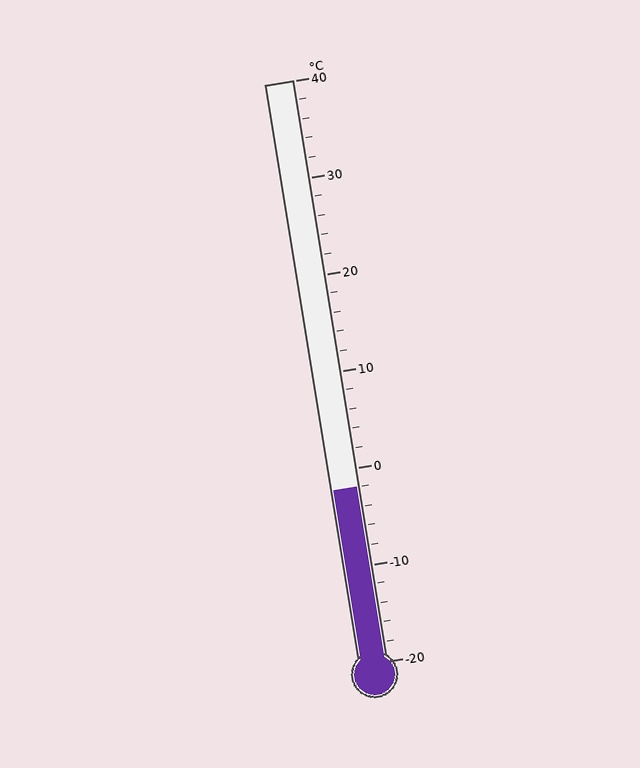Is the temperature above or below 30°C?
The temperature is below 30°C.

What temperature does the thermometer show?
The thermometer shows approximately -2°C.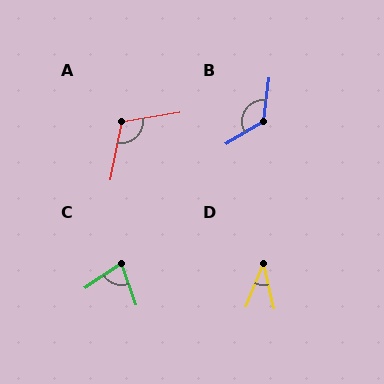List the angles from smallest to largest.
D (36°), C (76°), A (110°), B (128°).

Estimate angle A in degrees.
Approximately 110 degrees.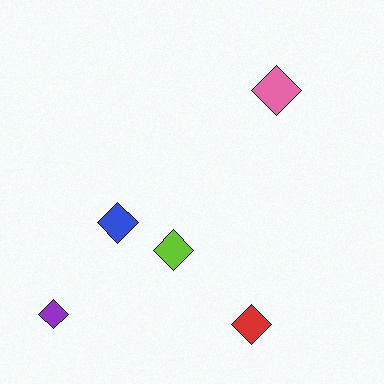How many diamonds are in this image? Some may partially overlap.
There are 5 diamonds.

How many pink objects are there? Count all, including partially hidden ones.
There is 1 pink object.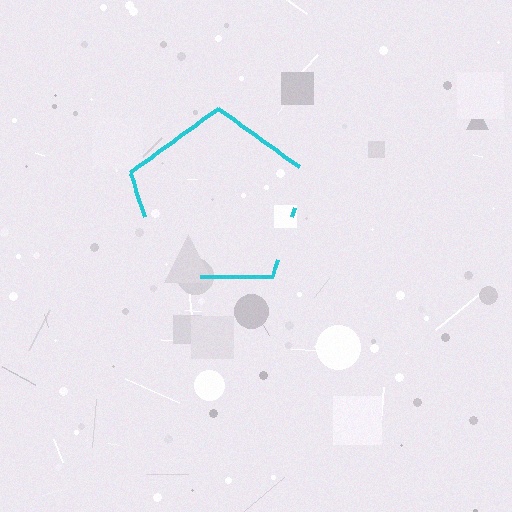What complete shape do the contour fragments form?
The contour fragments form a pentagon.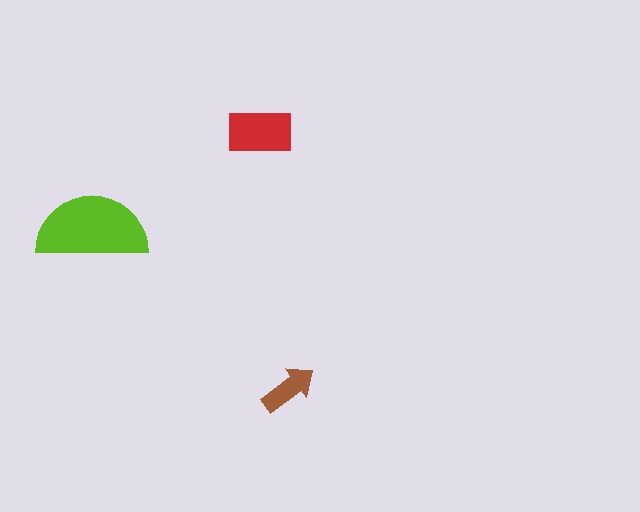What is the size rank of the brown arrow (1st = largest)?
3rd.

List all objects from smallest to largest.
The brown arrow, the red rectangle, the lime semicircle.